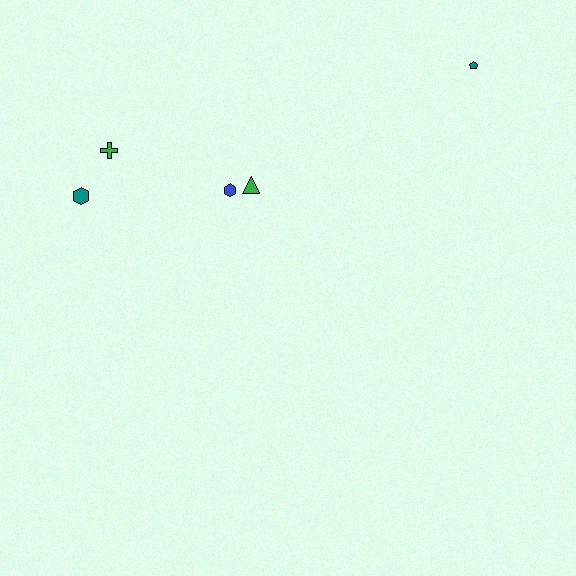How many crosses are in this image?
There is 1 cross.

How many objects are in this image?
There are 5 objects.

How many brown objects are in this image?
There are no brown objects.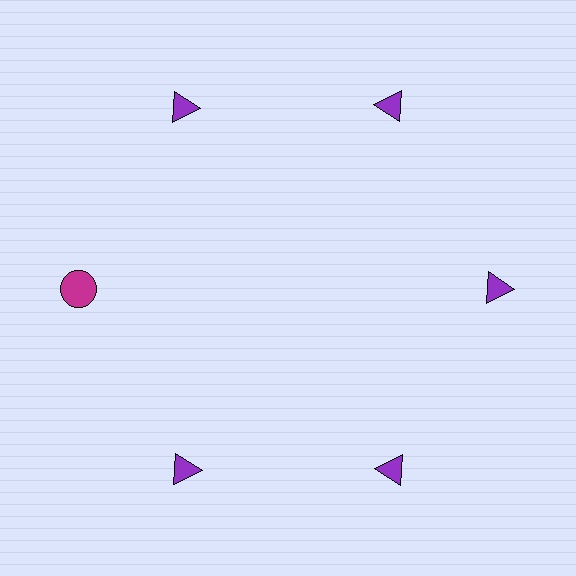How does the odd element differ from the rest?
It differs in both color (magenta instead of purple) and shape (circle instead of triangle).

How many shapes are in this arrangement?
There are 6 shapes arranged in a ring pattern.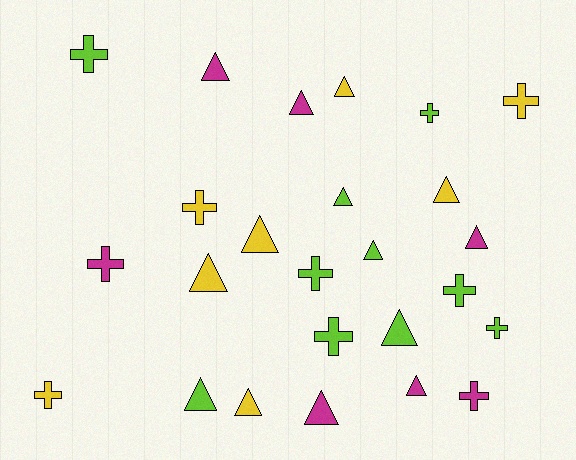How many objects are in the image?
There are 25 objects.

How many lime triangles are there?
There are 4 lime triangles.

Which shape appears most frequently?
Triangle, with 14 objects.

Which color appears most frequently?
Lime, with 10 objects.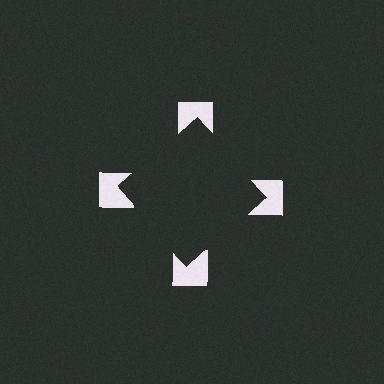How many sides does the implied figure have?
4 sides.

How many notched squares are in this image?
There are 4 — one at each vertex of the illusory square.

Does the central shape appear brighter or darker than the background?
It typically appears slightly darker than the background, even though no actual brightness change is drawn.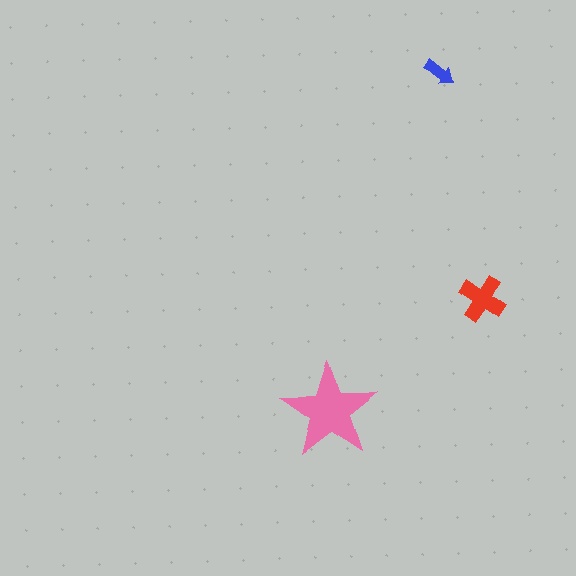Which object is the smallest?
The blue arrow.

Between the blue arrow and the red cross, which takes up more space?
The red cross.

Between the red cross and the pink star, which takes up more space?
The pink star.